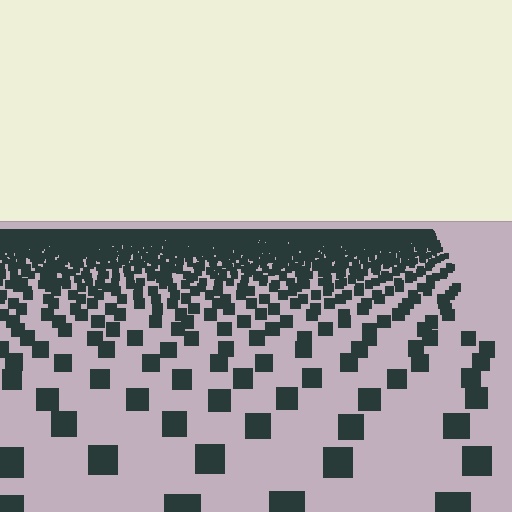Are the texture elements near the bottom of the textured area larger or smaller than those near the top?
Larger. Near the bottom, elements are closer to the viewer and appear at a bigger on-screen size.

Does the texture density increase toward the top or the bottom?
Density increases toward the top.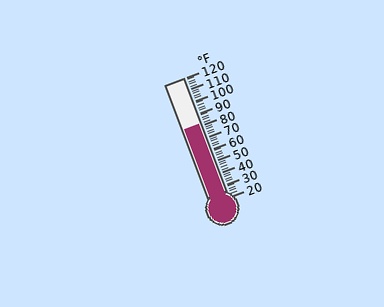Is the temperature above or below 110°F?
The temperature is below 110°F.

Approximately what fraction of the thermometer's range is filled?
The thermometer is filled to approximately 60% of its range.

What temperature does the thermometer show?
The thermometer shows approximately 82°F.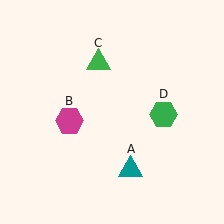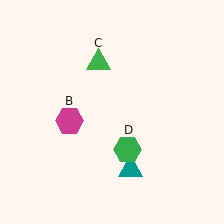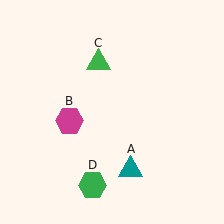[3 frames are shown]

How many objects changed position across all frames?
1 object changed position: green hexagon (object D).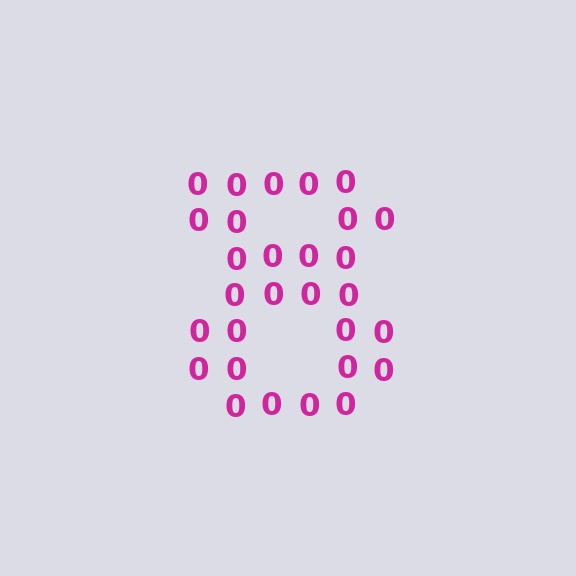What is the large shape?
The large shape is the digit 8.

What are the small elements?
The small elements are digit 0's.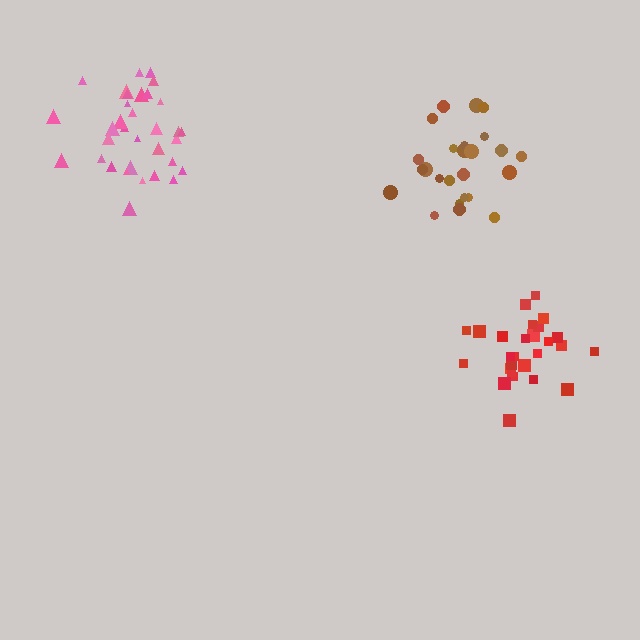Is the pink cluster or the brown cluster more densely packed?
Pink.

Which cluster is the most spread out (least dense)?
Brown.